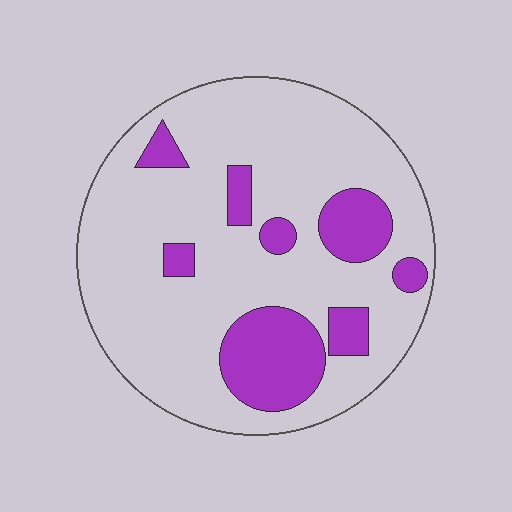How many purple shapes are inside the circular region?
8.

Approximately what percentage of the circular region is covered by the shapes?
Approximately 20%.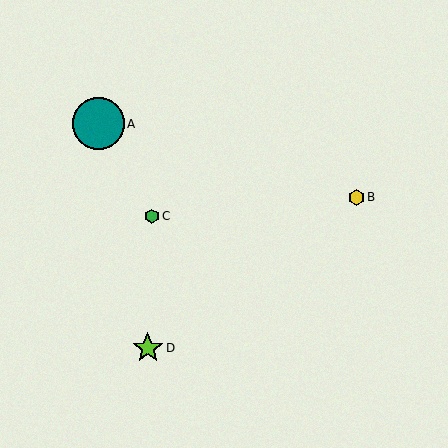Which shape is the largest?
The teal circle (labeled A) is the largest.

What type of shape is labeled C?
Shape C is a green hexagon.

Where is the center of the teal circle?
The center of the teal circle is at (98, 124).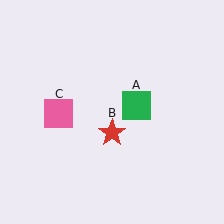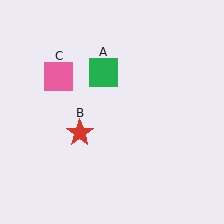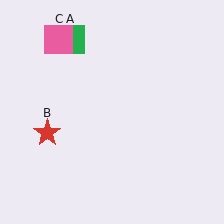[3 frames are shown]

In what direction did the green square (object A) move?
The green square (object A) moved up and to the left.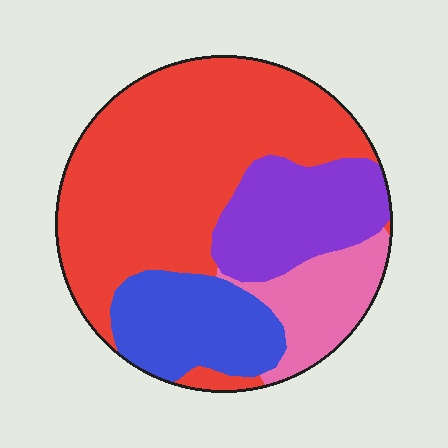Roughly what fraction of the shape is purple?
Purple takes up about one sixth (1/6) of the shape.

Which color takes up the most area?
Red, at roughly 50%.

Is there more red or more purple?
Red.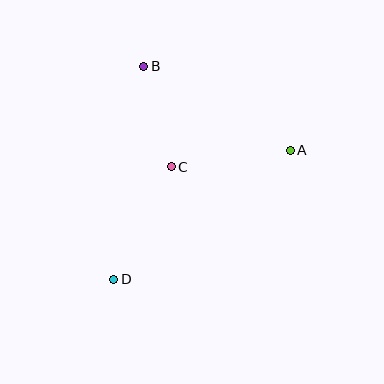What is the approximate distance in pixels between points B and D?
The distance between B and D is approximately 215 pixels.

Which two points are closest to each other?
Points B and C are closest to each other.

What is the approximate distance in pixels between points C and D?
The distance between C and D is approximately 127 pixels.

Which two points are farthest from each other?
Points A and D are farthest from each other.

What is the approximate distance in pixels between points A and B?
The distance between A and B is approximately 169 pixels.